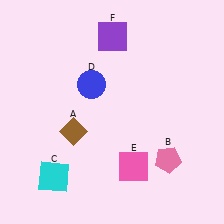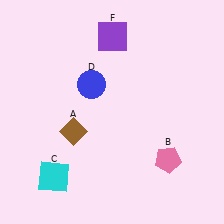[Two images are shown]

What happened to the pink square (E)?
The pink square (E) was removed in Image 2. It was in the bottom-right area of Image 1.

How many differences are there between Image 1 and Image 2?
There is 1 difference between the two images.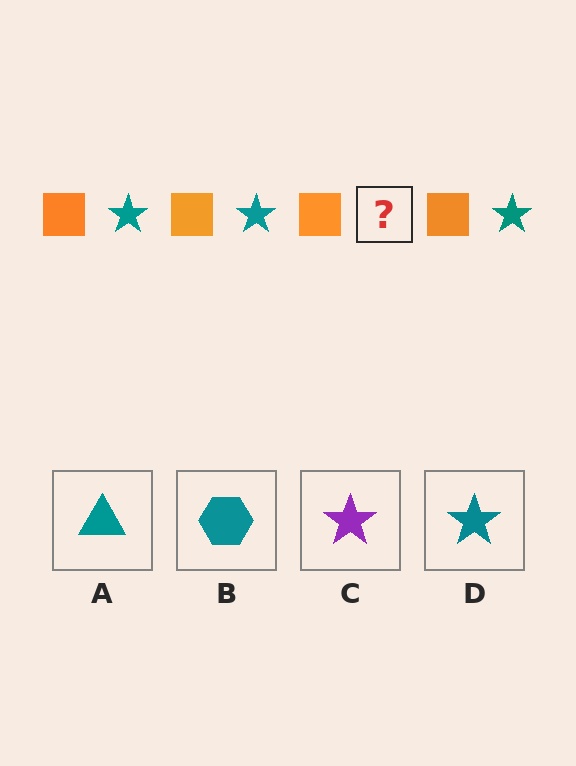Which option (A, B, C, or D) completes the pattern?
D.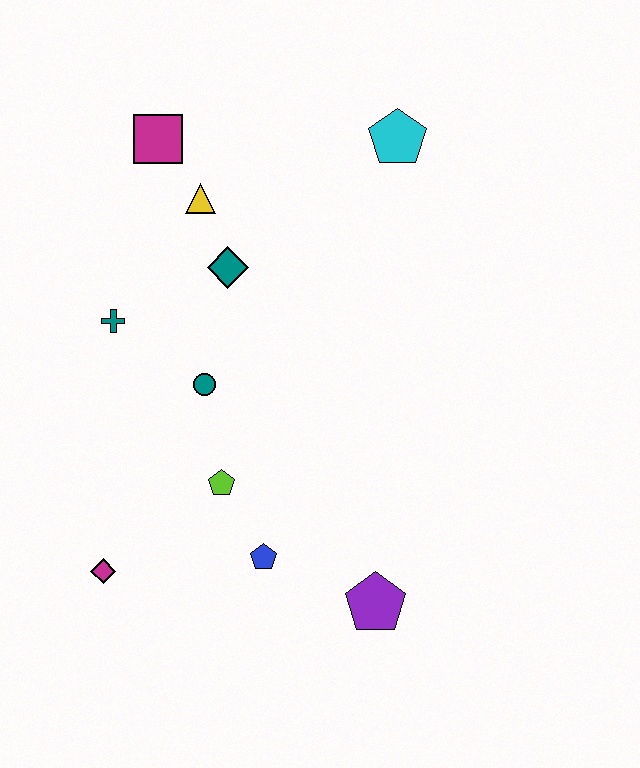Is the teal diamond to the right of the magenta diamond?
Yes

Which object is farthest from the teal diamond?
The purple pentagon is farthest from the teal diamond.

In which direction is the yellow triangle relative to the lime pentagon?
The yellow triangle is above the lime pentagon.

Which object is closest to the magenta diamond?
The lime pentagon is closest to the magenta diamond.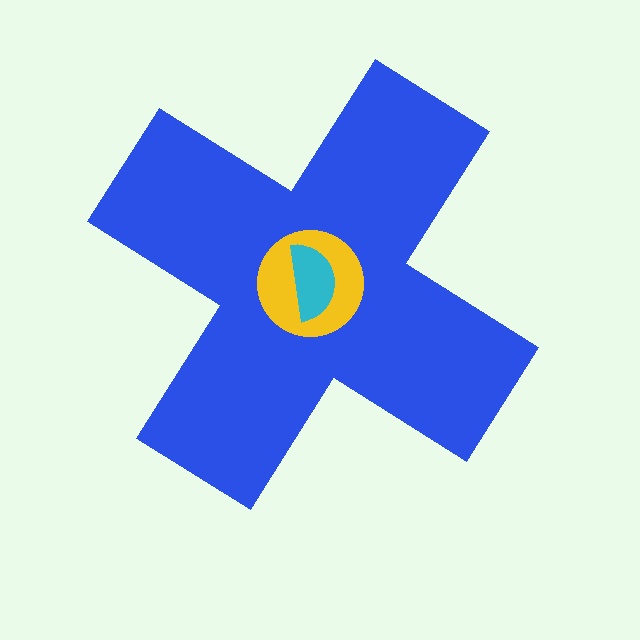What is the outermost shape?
The blue cross.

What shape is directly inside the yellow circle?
The cyan semicircle.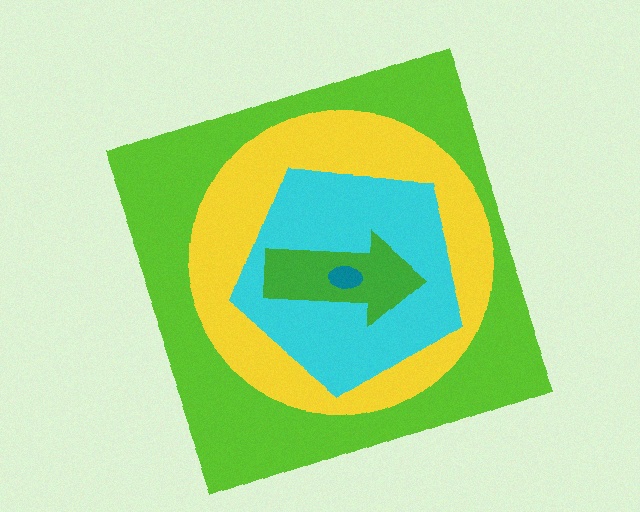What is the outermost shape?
The lime square.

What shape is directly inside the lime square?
The yellow circle.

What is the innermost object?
The teal ellipse.